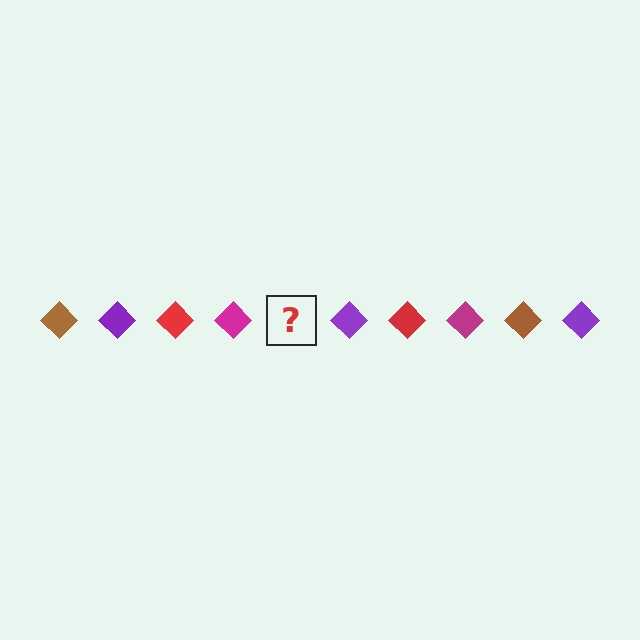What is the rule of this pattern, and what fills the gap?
The rule is that the pattern cycles through brown, purple, red, magenta diamonds. The gap should be filled with a brown diamond.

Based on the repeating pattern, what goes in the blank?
The blank should be a brown diamond.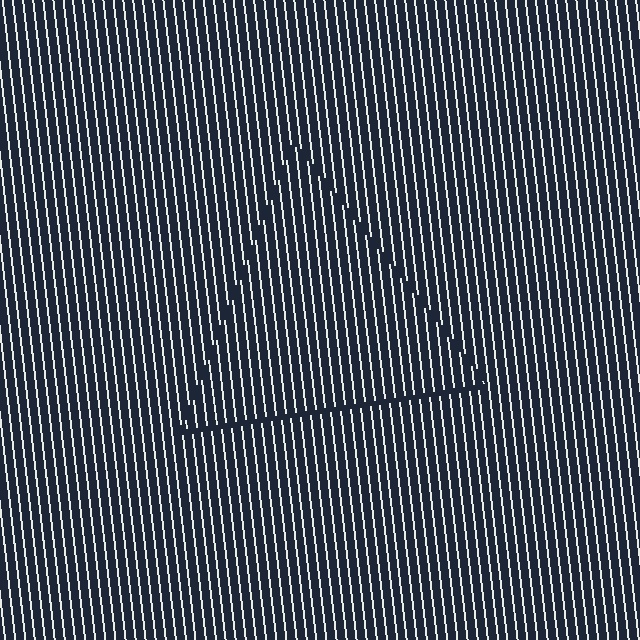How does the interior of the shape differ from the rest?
The interior of the shape contains the same grating, shifted by half a period — the contour is defined by the phase discontinuity where line-ends from the inner and outer gratings abut.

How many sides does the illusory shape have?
3 sides — the line-ends trace a triangle.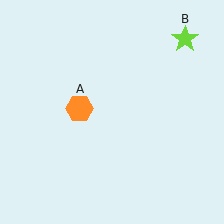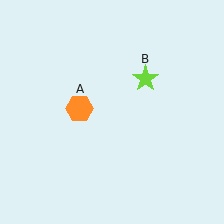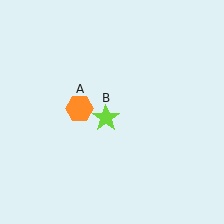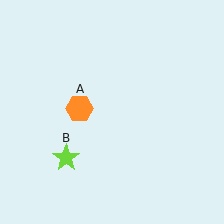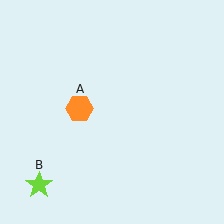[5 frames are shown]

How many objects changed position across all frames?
1 object changed position: lime star (object B).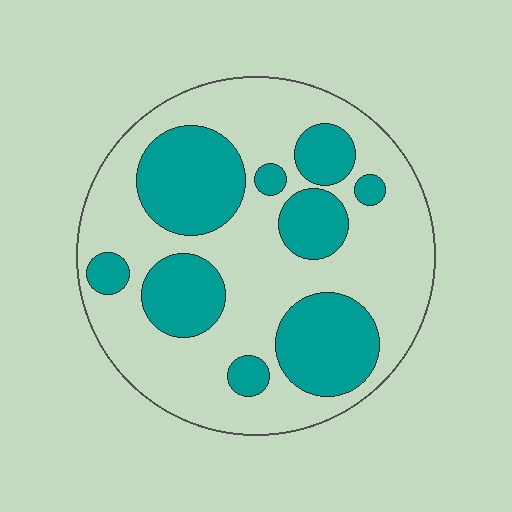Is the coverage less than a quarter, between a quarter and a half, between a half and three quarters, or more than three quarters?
Between a quarter and a half.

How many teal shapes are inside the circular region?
9.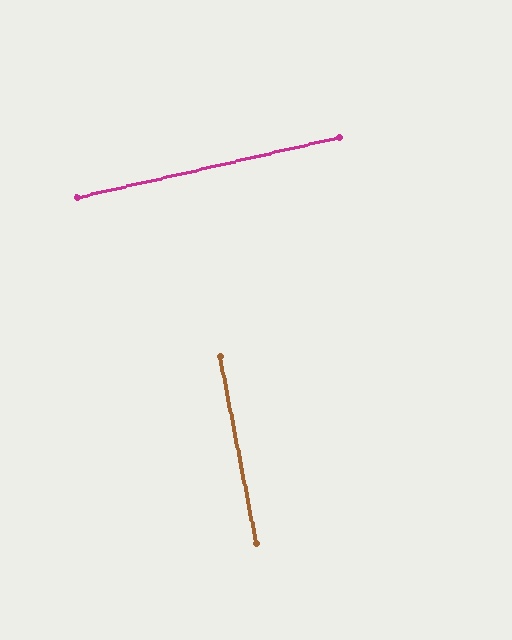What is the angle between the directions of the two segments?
Approximately 88 degrees.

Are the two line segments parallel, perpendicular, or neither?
Perpendicular — they meet at approximately 88°.